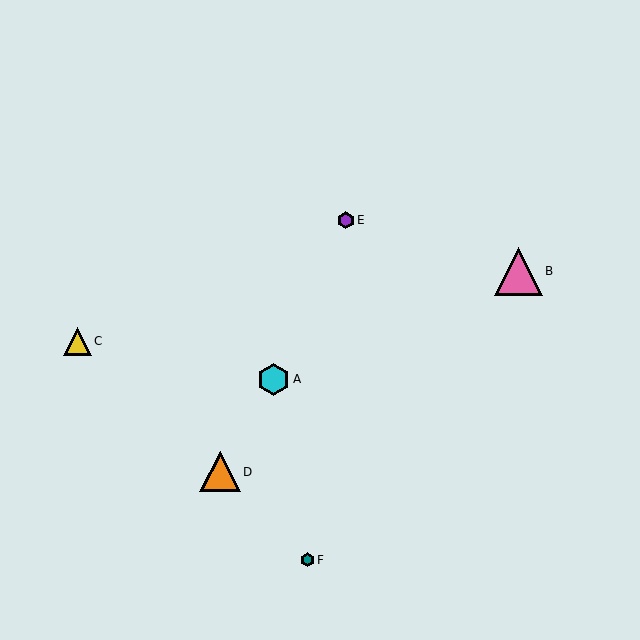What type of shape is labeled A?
Shape A is a cyan hexagon.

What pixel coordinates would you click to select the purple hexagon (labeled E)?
Click at (346, 220) to select the purple hexagon E.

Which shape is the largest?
The pink triangle (labeled B) is the largest.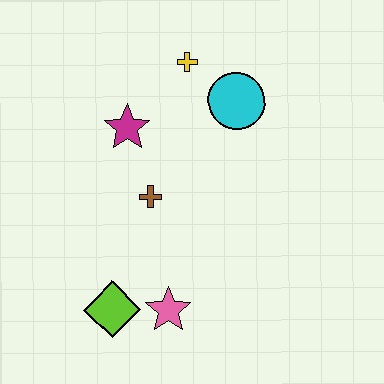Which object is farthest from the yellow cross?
The lime diamond is farthest from the yellow cross.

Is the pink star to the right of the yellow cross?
No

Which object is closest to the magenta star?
The brown cross is closest to the magenta star.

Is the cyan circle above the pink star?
Yes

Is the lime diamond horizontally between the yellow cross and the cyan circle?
No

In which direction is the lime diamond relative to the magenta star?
The lime diamond is below the magenta star.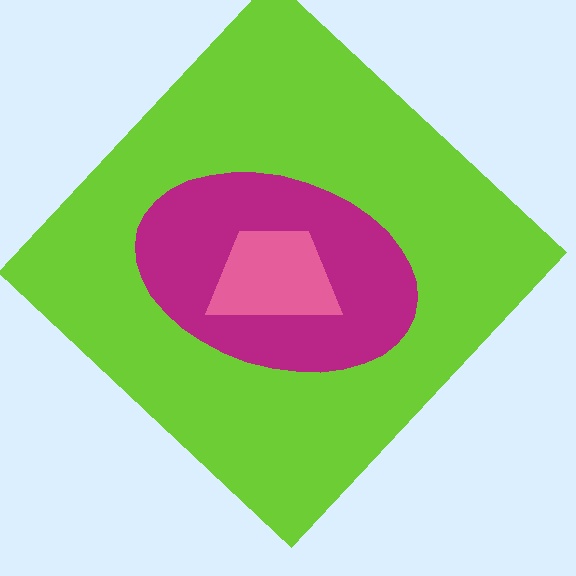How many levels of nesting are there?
3.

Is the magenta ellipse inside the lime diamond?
Yes.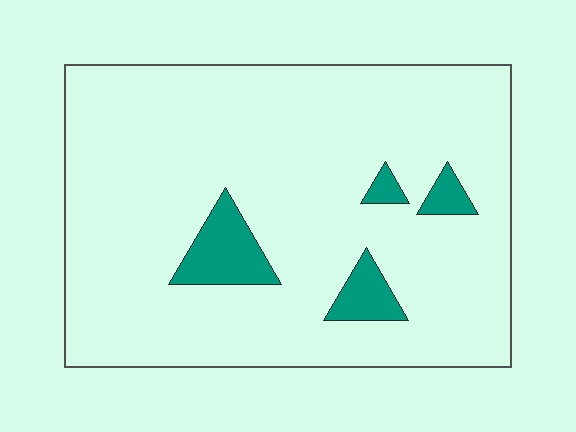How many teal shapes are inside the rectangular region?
4.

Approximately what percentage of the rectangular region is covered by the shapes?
Approximately 10%.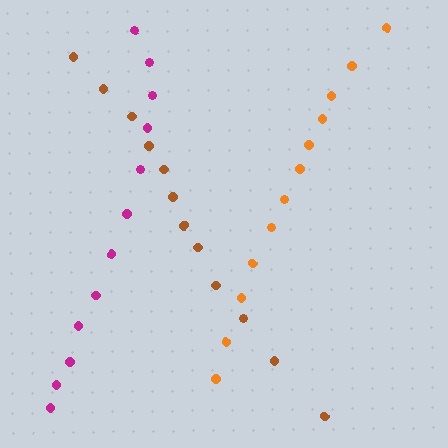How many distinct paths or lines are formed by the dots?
There are 3 distinct paths.